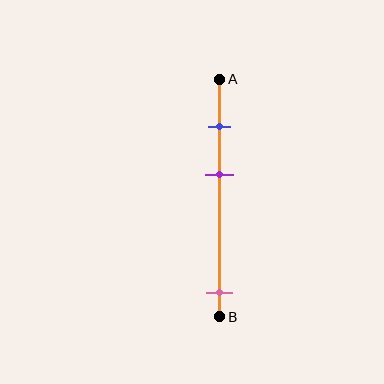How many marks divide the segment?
There are 3 marks dividing the segment.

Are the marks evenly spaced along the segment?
No, the marks are not evenly spaced.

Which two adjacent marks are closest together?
The blue and purple marks are the closest adjacent pair.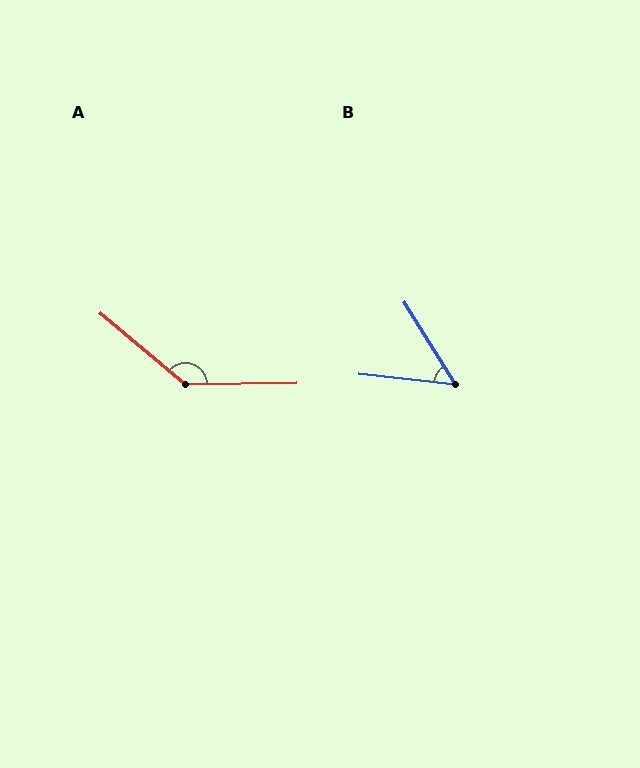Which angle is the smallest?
B, at approximately 52 degrees.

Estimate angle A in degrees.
Approximately 139 degrees.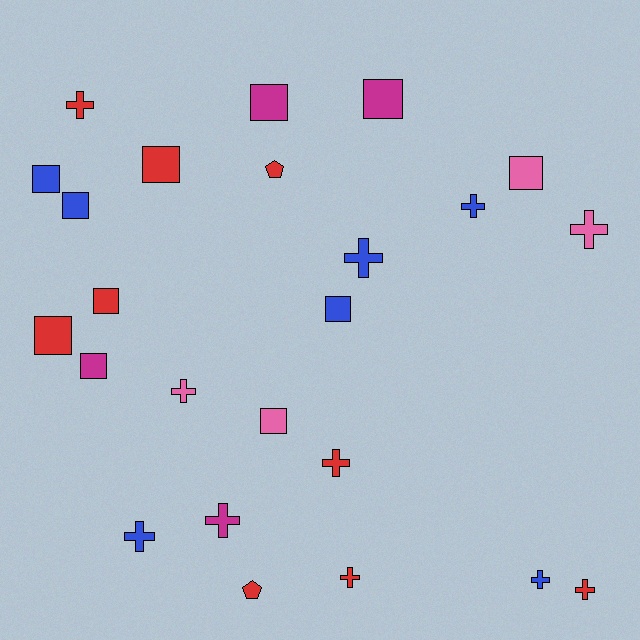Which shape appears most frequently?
Cross, with 11 objects.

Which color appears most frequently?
Red, with 9 objects.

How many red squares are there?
There are 3 red squares.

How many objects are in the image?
There are 24 objects.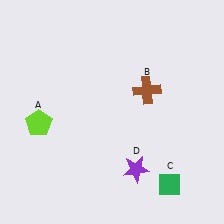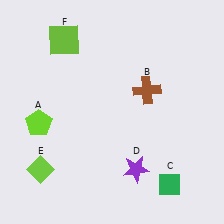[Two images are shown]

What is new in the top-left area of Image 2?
A lime square (F) was added in the top-left area of Image 2.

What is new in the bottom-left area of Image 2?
A lime diamond (E) was added in the bottom-left area of Image 2.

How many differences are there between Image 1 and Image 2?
There are 2 differences between the two images.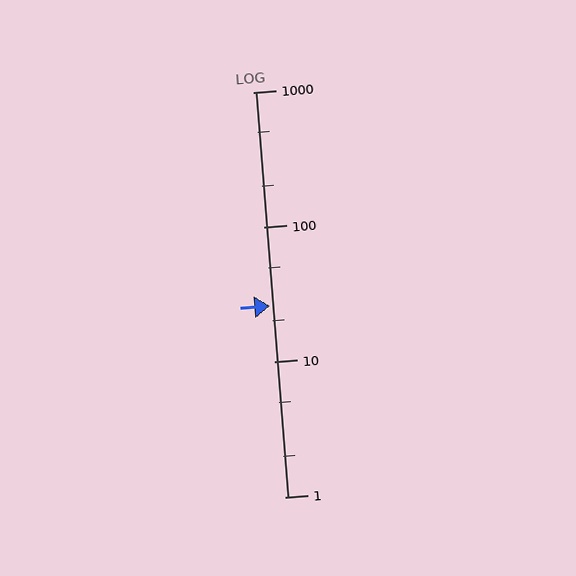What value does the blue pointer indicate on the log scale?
The pointer indicates approximately 26.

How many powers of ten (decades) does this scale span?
The scale spans 3 decades, from 1 to 1000.